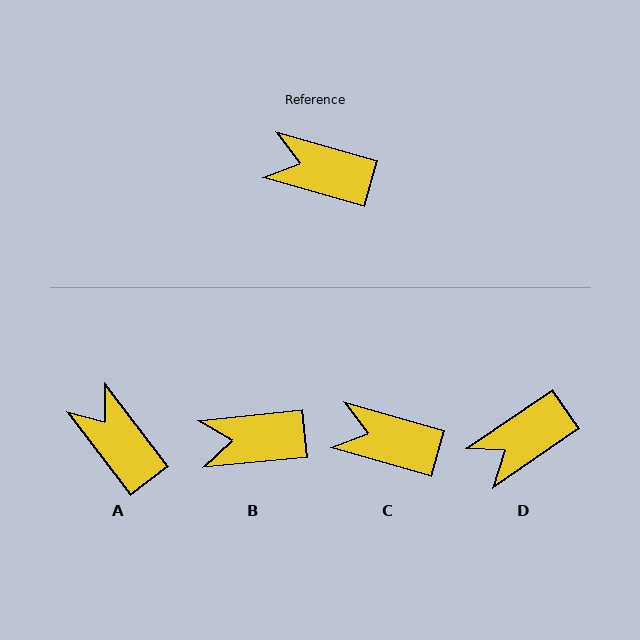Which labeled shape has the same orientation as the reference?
C.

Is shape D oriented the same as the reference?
No, it is off by about 50 degrees.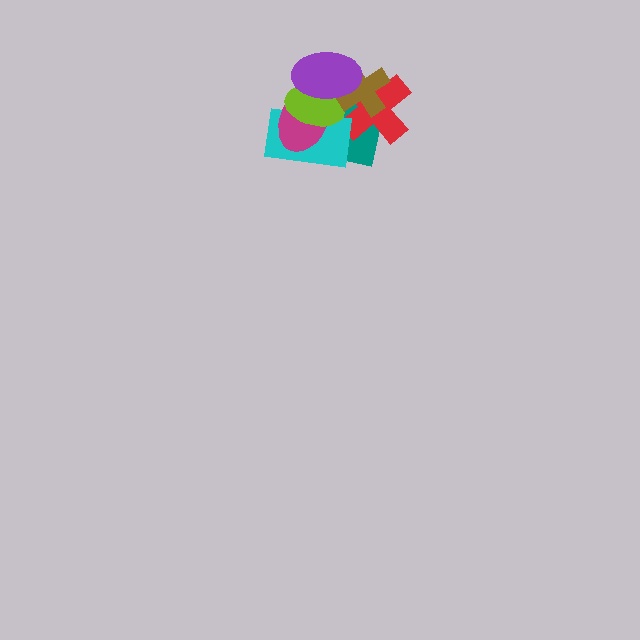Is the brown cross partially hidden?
Yes, it is partially covered by another shape.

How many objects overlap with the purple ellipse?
6 objects overlap with the purple ellipse.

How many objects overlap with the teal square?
6 objects overlap with the teal square.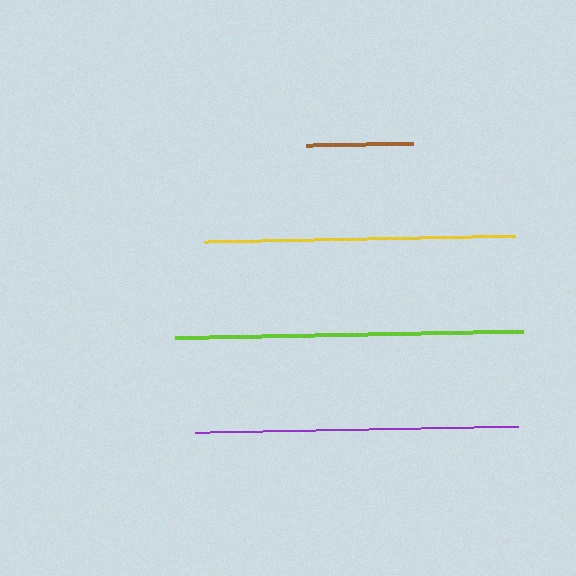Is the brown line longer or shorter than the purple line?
The purple line is longer than the brown line.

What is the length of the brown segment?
The brown segment is approximately 106 pixels long.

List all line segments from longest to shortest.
From longest to shortest: lime, purple, yellow, brown.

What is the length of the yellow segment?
The yellow segment is approximately 311 pixels long.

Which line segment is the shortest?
The brown line is the shortest at approximately 106 pixels.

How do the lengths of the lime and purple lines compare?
The lime and purple lines are approximately the same length.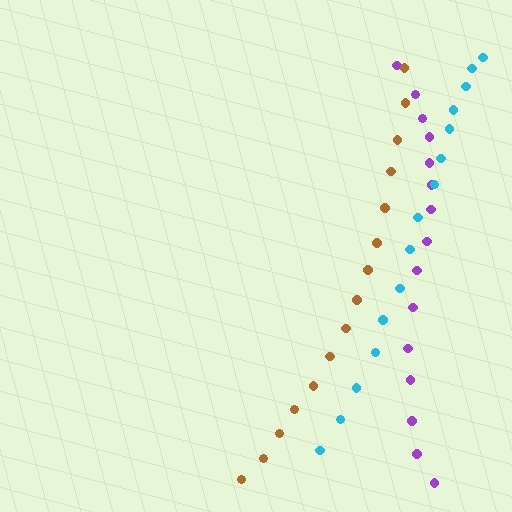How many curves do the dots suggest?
There are 3 distinct paths.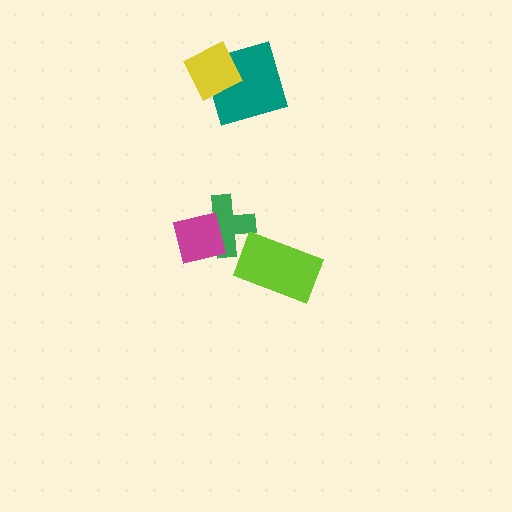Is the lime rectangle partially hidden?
No, no other shape covers it.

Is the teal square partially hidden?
Yes, it is partially covered by another shape.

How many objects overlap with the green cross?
1 object overlaps with the green cross.